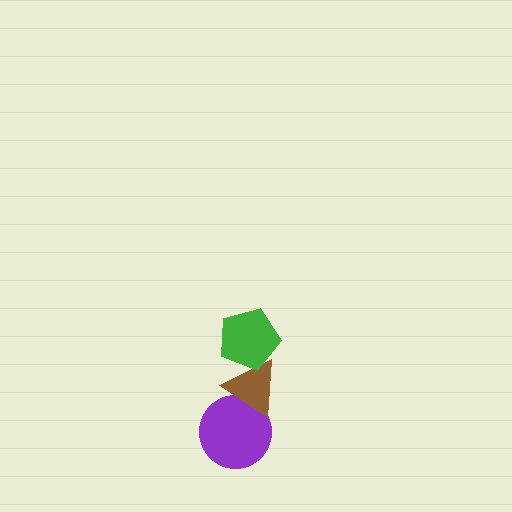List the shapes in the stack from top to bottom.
From top to bottom: the green pentagon, the brown triangle, the purple circle.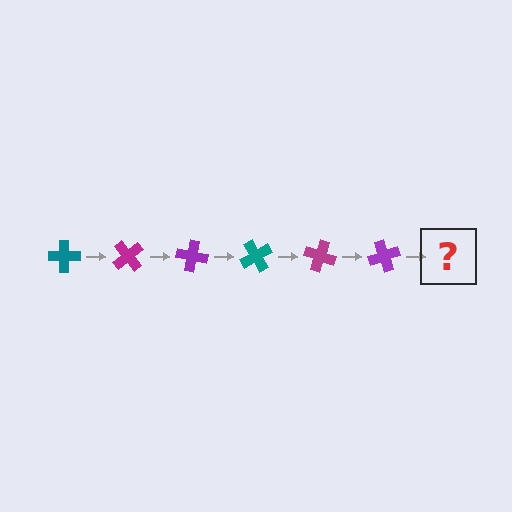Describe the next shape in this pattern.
It should be a teal cross, rotated 300 degrees from the start.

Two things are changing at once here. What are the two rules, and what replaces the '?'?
The two rules are that it rotates 50 degrees each step and the color cycles through teal, magenta, and purple. The '?' should be a teal cross, rotated 300 degrees from the start.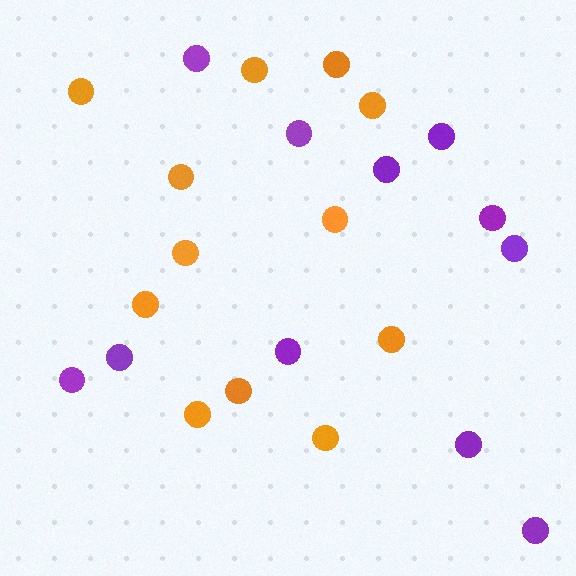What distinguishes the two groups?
There are 2 groups: one group of orange circles (12) and one group of purple circles (11).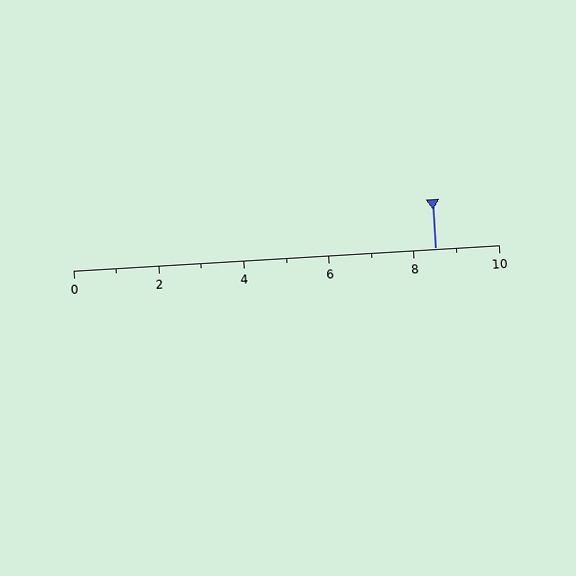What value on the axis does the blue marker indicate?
The marker indicates approximately 8.5.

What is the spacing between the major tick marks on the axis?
The major ticks are spaced 2 apart.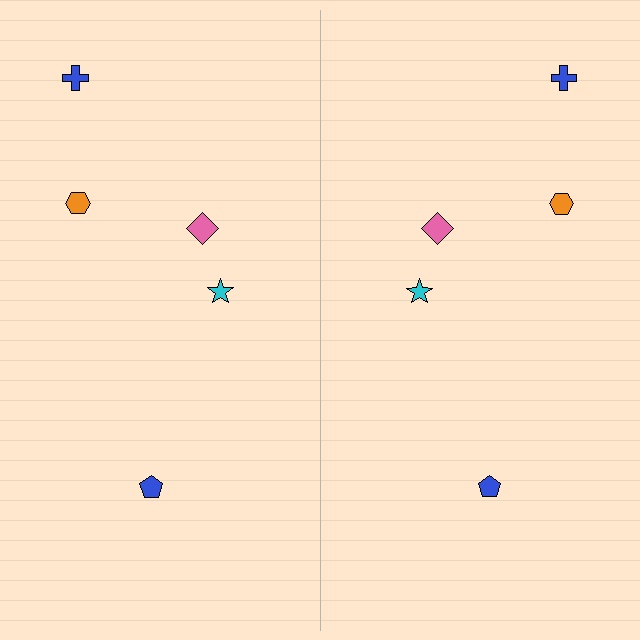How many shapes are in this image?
There are 10 shapes in this image.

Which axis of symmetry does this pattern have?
The pattern has a vertical axis of symmetry running through the center of the image.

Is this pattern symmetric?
Yes, this pattern has bilateral (reflection) symmetry.